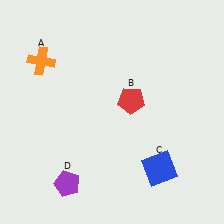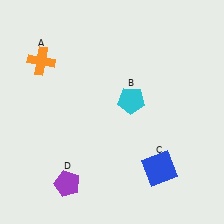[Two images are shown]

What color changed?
The pentagon (B) changed from red in Image 1 to cyan in Image 2.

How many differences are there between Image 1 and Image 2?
There is 1 difference between the two images.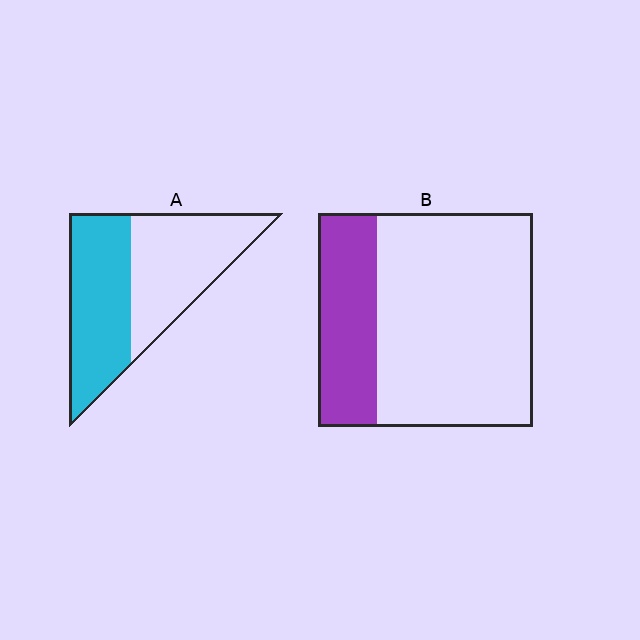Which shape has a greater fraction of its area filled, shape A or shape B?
Shape A.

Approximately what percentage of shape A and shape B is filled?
A is approximately 50% and B is approximately 25%.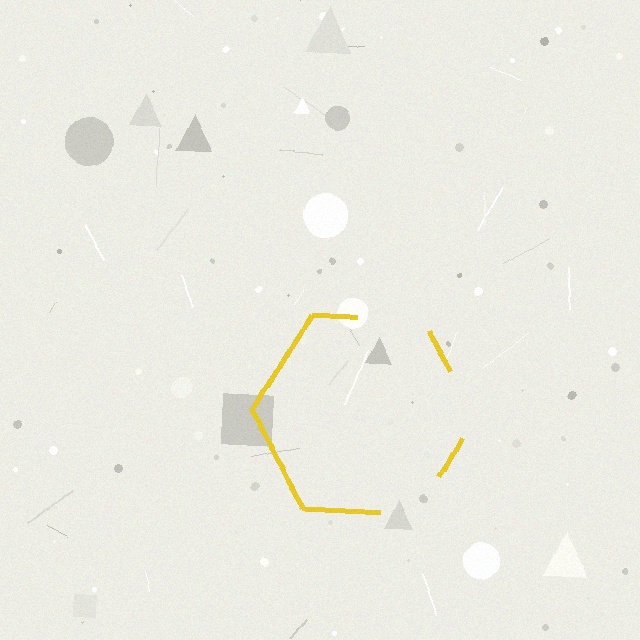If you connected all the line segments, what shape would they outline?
They would outline a hexagon.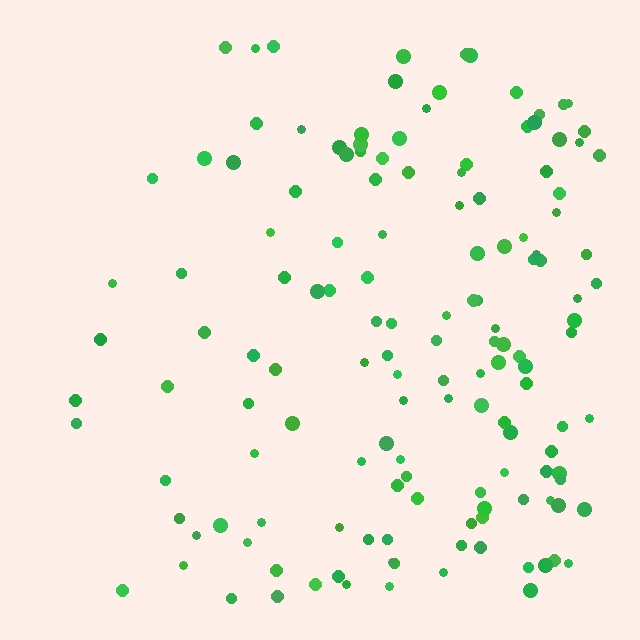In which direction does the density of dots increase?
From left to right, with the right side densest.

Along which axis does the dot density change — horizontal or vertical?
Horizontal.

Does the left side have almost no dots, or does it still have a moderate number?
Still a moderate number, just noticeably fewer than the right.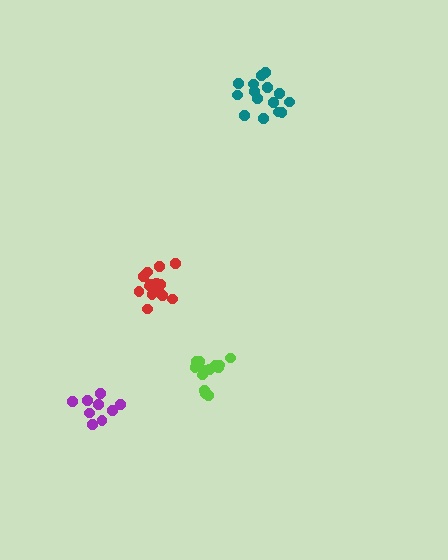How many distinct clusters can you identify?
There are 4 distinct clusters.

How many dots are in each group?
Group 1: 15 dots, Group 2: 15 dots, Group 3: 14 dots, Group 4: 9 dots (53 total).